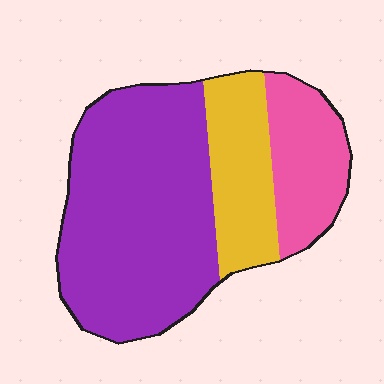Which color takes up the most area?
Purple, at roughly 60%.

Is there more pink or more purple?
Purple.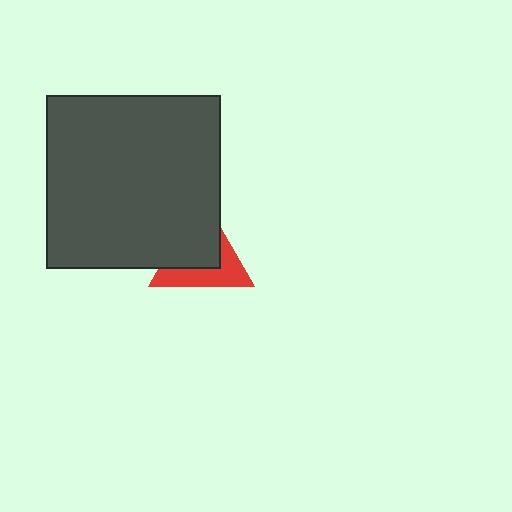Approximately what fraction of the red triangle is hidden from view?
Roughly 56% of the red triangle is hidden behind the dark gray square.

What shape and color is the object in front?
The object in front is a dark gray square.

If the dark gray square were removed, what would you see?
You would see the complete red triangle.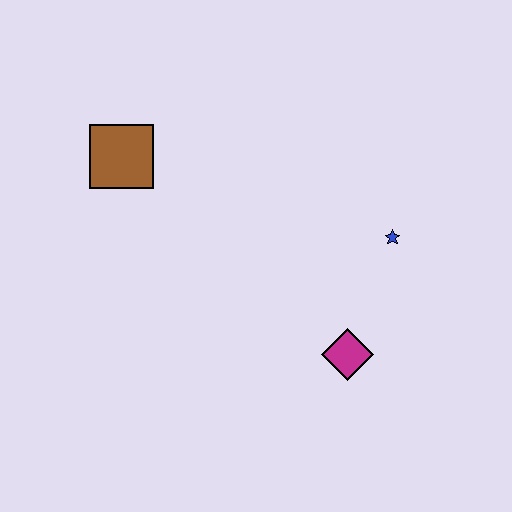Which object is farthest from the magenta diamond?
The brown square is farthest from the magenta diamond.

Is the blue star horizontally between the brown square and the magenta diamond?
No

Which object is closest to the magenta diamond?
The blue star is closest to the magenta diamond.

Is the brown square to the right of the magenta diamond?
No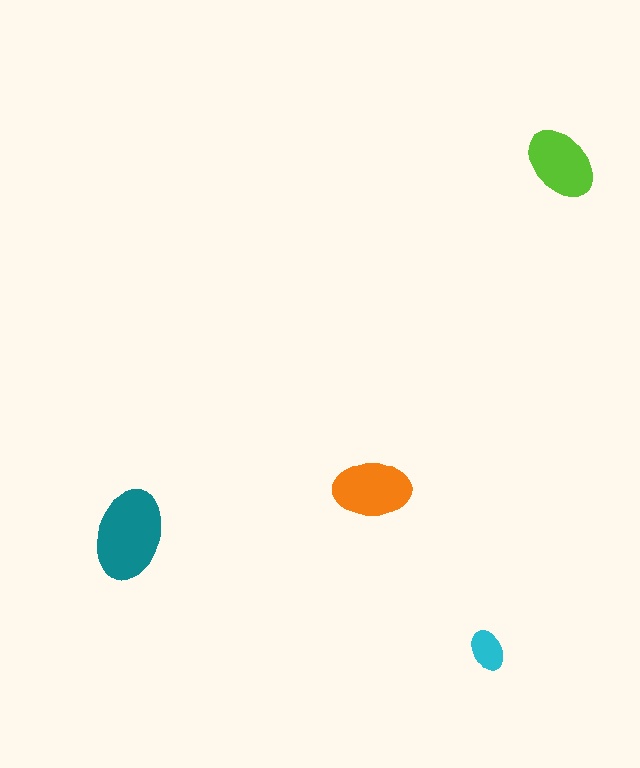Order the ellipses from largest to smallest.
the teal one, the orange one, the lime one, the cyan one.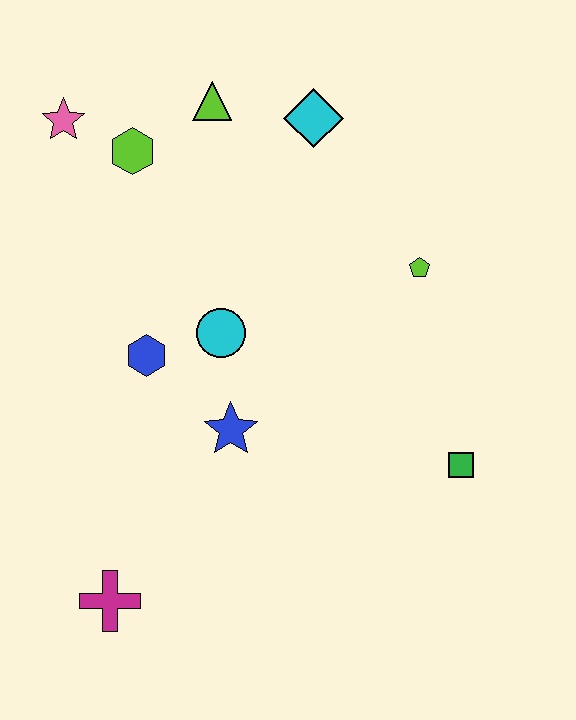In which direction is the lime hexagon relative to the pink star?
The lime hexagon is to the right of the pink star.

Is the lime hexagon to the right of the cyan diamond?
No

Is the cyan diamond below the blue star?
No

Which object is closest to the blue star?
The cyan circle is closest to the blue star.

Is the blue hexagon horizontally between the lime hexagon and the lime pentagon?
Yes